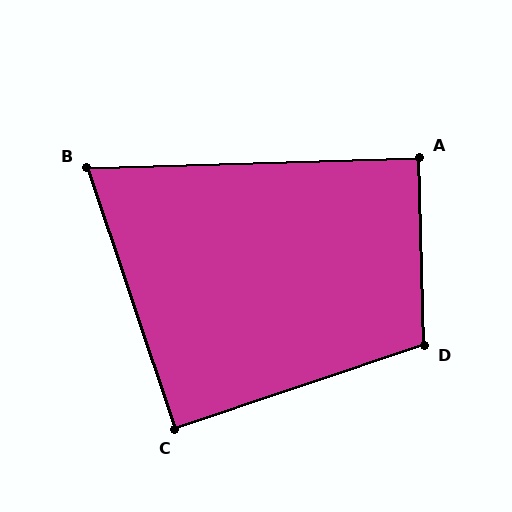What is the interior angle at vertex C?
Approximately 90 degrees (approximately right).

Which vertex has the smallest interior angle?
B, at approximately 73 degrees.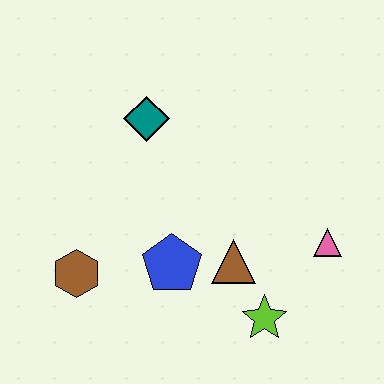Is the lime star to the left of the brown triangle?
No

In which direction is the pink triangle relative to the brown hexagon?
The pink triangle is to the right of the brown hexagon.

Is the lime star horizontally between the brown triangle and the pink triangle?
Yes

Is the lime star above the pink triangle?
No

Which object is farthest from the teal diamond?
The lime star is farthest from the teal diamond.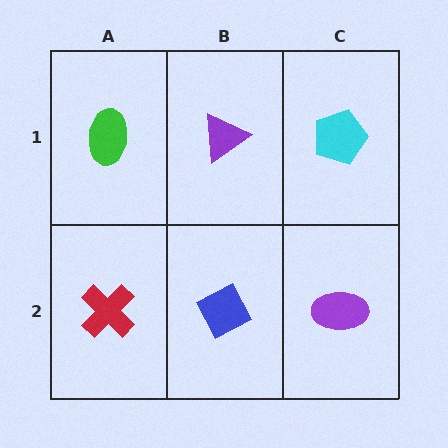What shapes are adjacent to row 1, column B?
A blue diamond (row 2, column B), a green ellipse (row 1, column A), a cyan pentagon (row 1, column C).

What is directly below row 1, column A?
A red cross.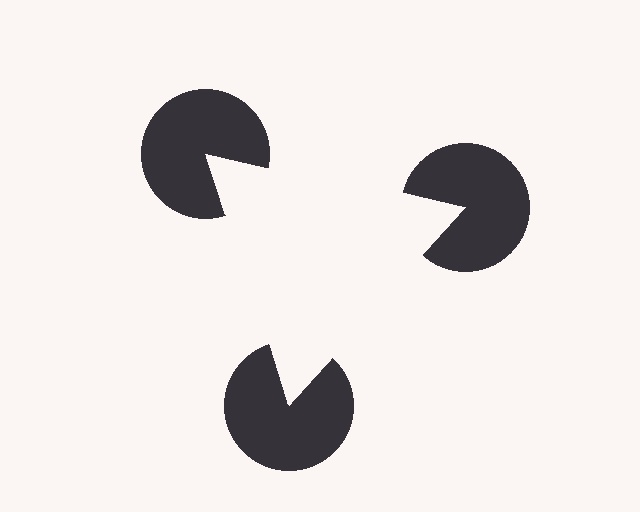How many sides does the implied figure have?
3 sides.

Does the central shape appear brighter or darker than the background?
It typically appears slightly brighter than the background, even though no actual brightness change is drawn.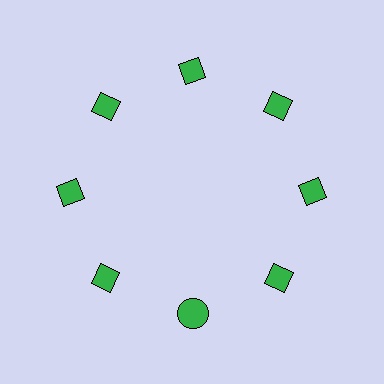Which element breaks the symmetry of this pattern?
The green circle at roughly the 6 o'clock position breaks the symmetry. All other shapes are green diamonds.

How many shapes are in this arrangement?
There are 8 shapes arranged in a ring pattern.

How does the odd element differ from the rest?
It has a different shape: circle instead of diamond.